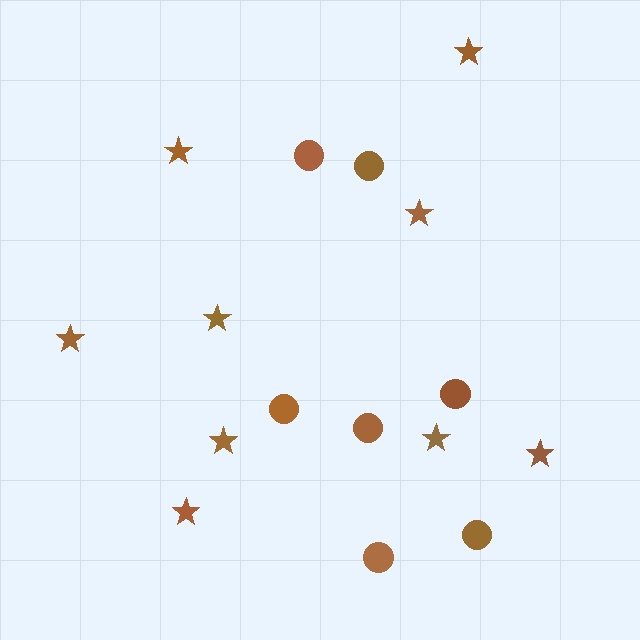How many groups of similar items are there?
There are 2 groups: one group of circles (7) and one group of stars (9).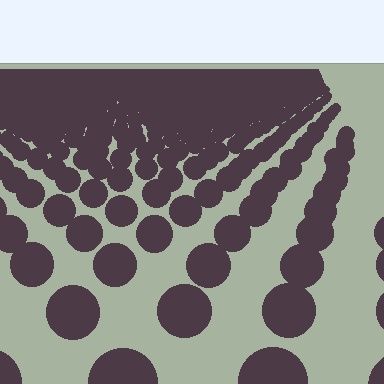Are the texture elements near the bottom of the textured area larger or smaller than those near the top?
Larger. Near the bottom, elements are closer to the viewer and appear at a bigger on-screen size.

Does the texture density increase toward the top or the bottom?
Density increases toward the top.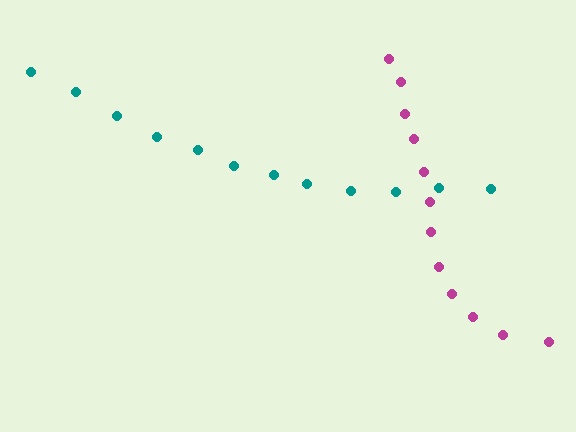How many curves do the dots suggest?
There are 2 distinct paths.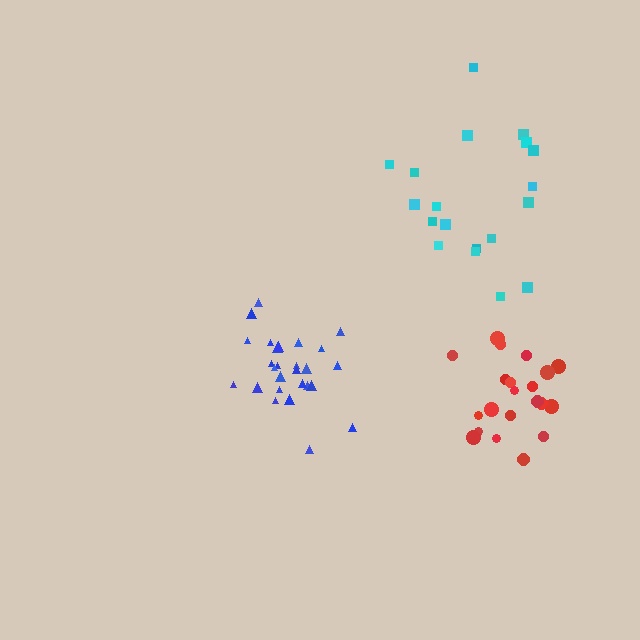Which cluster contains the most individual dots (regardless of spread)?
Blue (27).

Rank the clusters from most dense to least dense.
blue, red, cyan.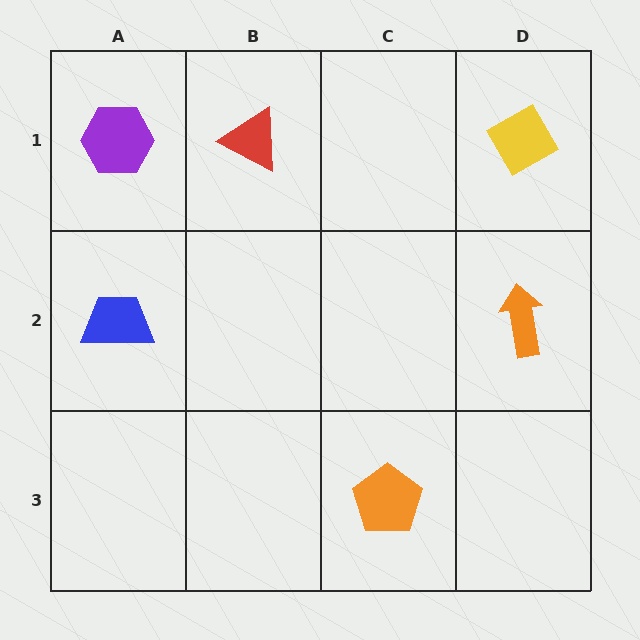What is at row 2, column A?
A blue trapezoid.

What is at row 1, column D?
A yellow diamond.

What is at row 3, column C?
An orange pentagon.